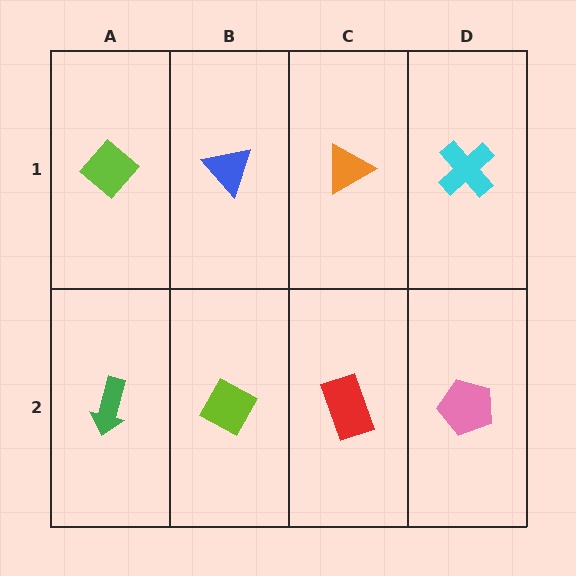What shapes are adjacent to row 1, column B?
A lime diamond (row 2, column B), a lime diamond (row 1, column A), an orange triangle (row 1, column C).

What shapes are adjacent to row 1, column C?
A red rectangle (row 2, column C), a blue triangle (row 1, column B), a cyan cross (row 1, column D).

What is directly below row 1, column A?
A green arrow.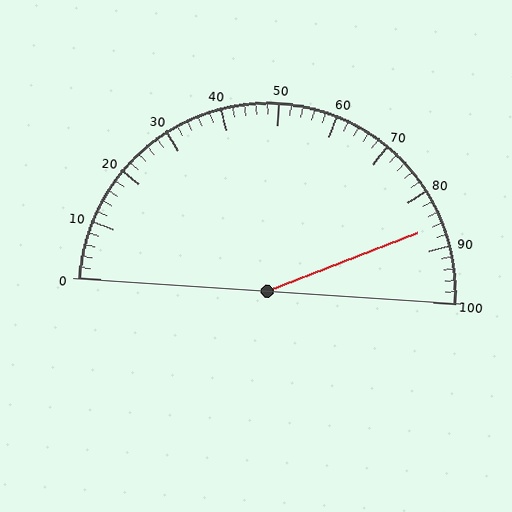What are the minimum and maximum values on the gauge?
The gauge ranges from 0 to 100.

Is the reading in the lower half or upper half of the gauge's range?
The reading is in the upper half of the range (0 to 100).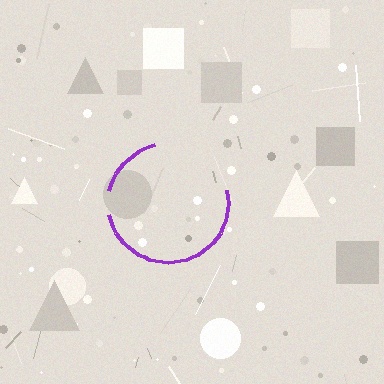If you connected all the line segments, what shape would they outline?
They would outline a circle.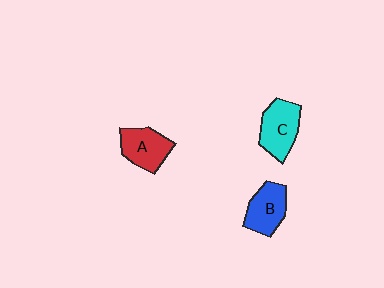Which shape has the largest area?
Shape C (cyan).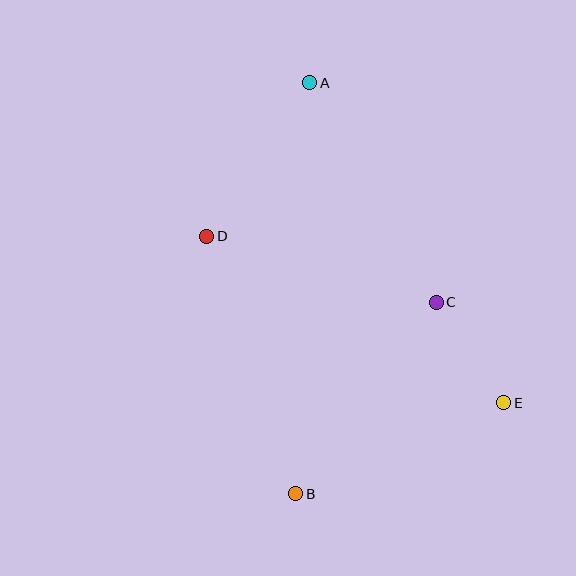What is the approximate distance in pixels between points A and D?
The distance between A and D is approximately 185 pixels.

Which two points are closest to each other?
Points C and E are closest to each other.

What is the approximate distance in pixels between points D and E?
The distance between D and E is approximately 340 pixels.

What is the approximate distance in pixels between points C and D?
The distance between C and D is approximately 239 pixels.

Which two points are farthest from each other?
Points A and B are farthest from each other.